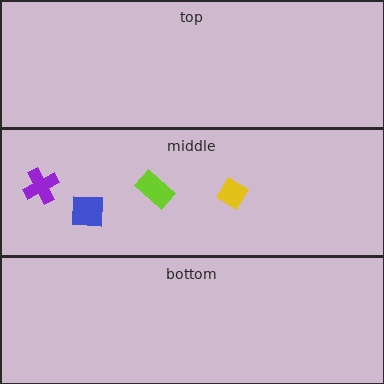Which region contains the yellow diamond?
The middle region.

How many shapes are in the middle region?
4.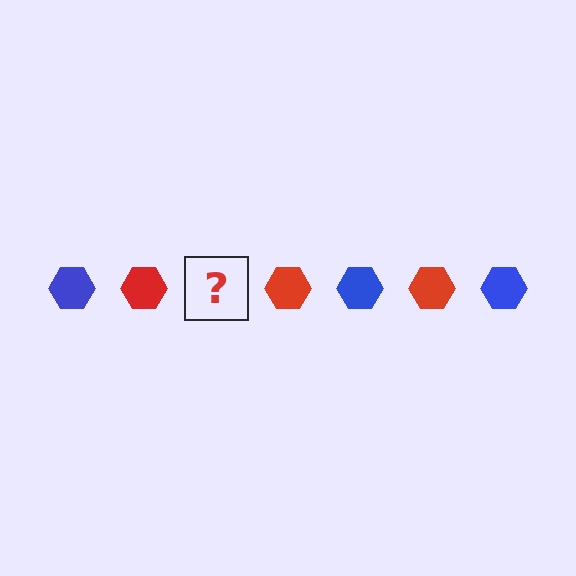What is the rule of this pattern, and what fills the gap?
The rule is that the pattern cycles through blue, red hexagons. The gap should be filled with a blue hexagon.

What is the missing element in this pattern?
The missing element is a blue hexagon.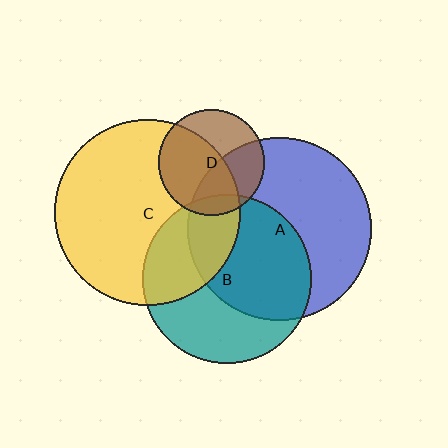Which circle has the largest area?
Circle C (yellow).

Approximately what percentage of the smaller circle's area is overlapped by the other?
Approximately 35%.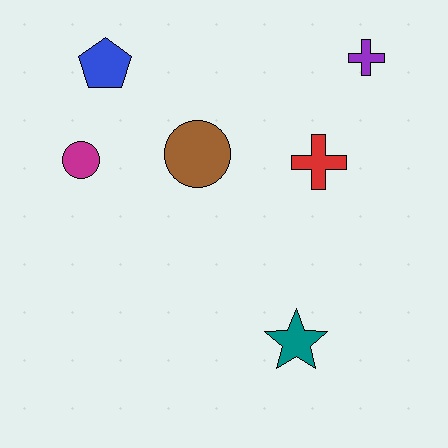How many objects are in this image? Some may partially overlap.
There are 6 objects.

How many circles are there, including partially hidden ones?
There are 2 circles.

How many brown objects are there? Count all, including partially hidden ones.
There is 1 brown object.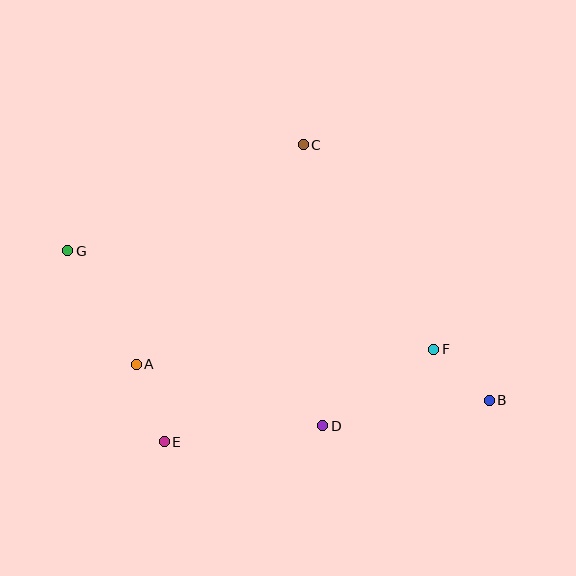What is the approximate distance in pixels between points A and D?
The distance between A and D is approximately 197 pixels.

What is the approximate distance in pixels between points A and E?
The distance between A and E is approximately 83 pixels.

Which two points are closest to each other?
Points B and F are closest to each other.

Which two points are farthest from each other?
Points B and G are farthest from each other.